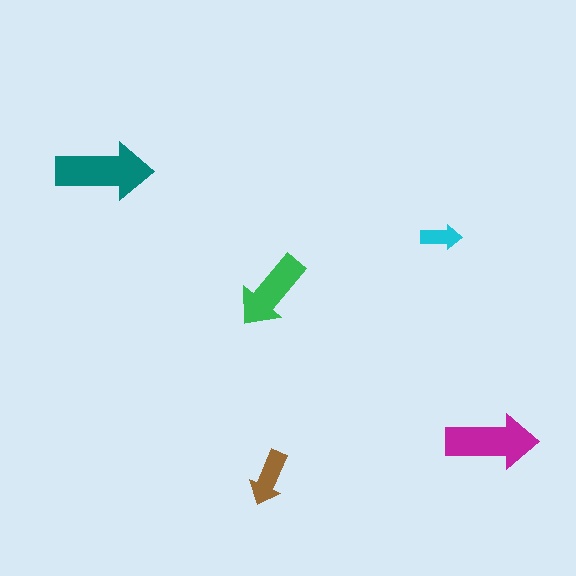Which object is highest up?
The teal arrow is topmost.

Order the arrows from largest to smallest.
the teal one, the magenta one, the green one, the brown one, the cyan one.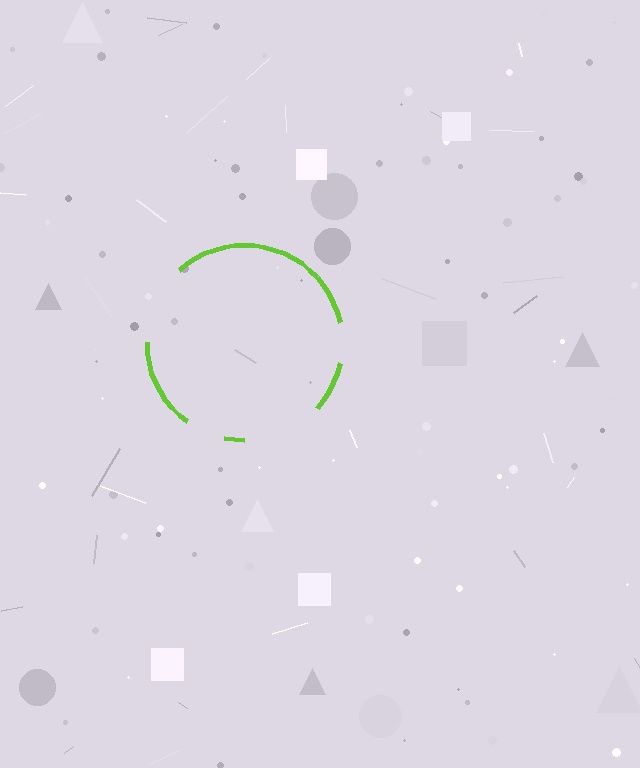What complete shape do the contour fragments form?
The contour fragments form a circle.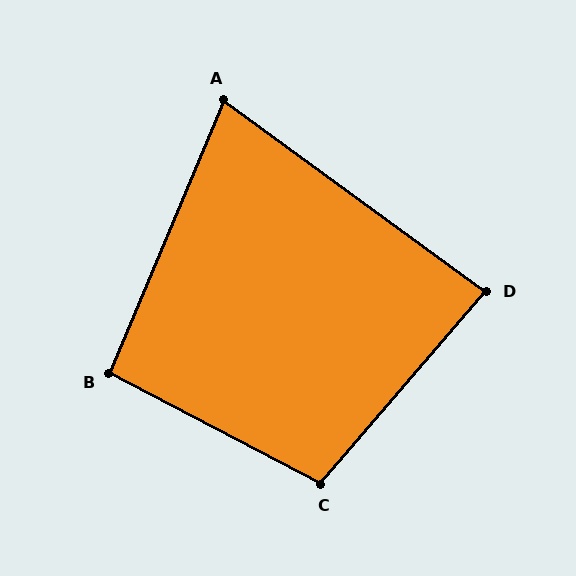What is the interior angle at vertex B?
Approximately 95 degrees (approximately right).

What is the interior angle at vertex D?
Approximately 85 degrees (approximately right).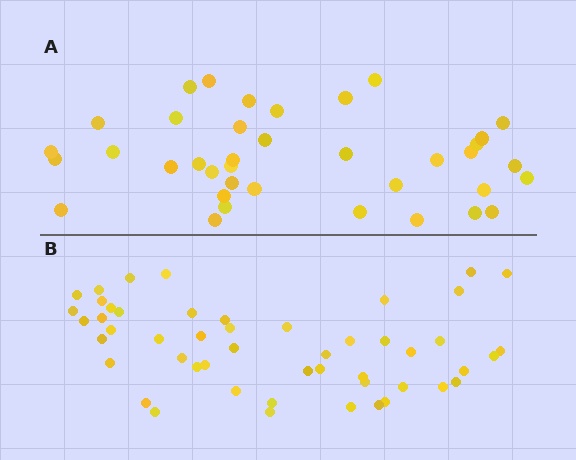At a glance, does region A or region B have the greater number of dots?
Region B (the bottom region) has more dots.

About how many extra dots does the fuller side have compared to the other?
Region B has roughly 12 or so more dots than region A.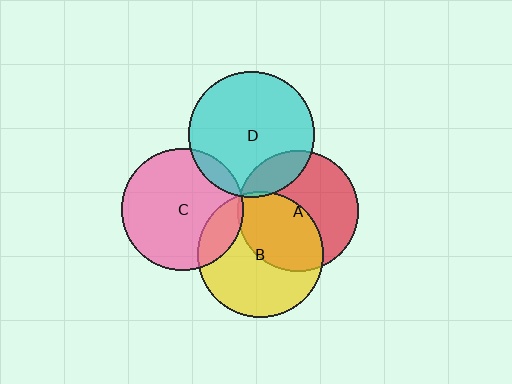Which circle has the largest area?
Circle D (cyan).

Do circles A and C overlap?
Yes.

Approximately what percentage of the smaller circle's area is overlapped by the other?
Approximately 5%.